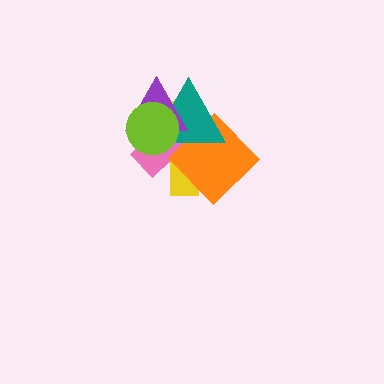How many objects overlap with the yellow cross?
5 objects overlap with the yellow cross.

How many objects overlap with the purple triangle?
4 objects overlap with the purple triangle.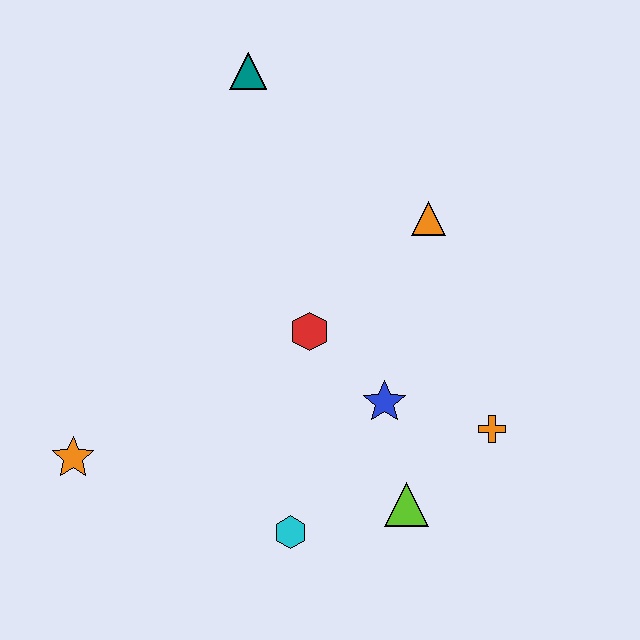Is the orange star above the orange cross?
No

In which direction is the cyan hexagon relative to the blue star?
The cyan hexagon is below the blue star.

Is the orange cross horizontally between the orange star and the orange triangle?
No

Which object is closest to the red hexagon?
The blue star is closest to the red hexagon.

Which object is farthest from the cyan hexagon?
The teal triangle is farthest from the cyan hexagon.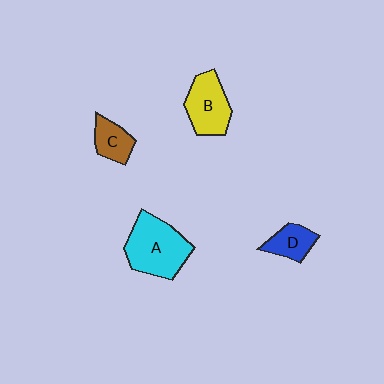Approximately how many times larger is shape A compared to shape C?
Approximately 2.2 times.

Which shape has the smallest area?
Shape D (blue).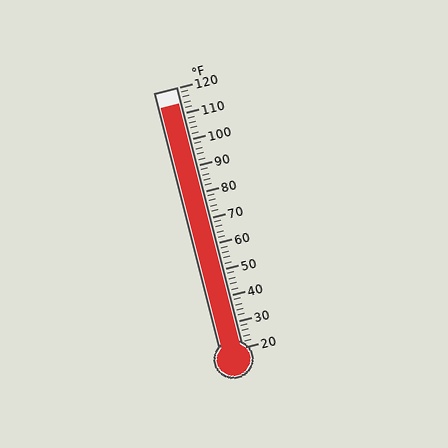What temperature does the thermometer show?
The thermometer shows approximately 114°F.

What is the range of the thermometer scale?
The thermometer scale ranges from 20°F to 120°F.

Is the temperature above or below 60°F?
The temperature is above 60°F.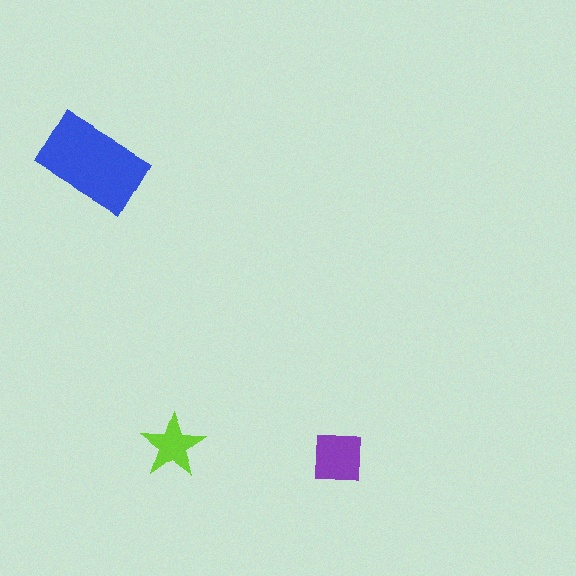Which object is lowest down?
The purple square is bottommost.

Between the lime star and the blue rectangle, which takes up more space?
The blue rectangle.